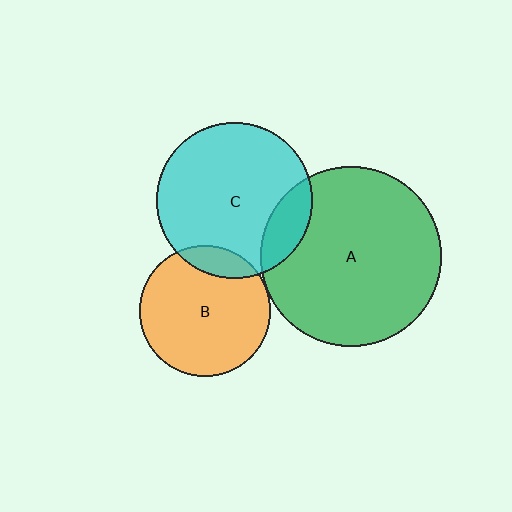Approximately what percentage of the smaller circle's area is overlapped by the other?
Approximately 15%.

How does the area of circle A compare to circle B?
Approximately 1.9 times.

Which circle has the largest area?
Circle A (green).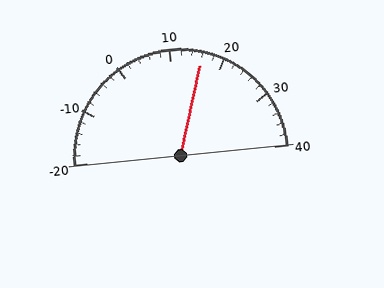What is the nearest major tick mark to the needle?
The nearest major tick mark is 20.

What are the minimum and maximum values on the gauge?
The gauge ranges from -20 to 40.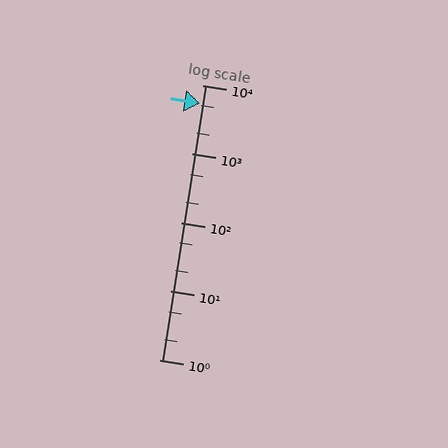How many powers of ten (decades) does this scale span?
The scale spans 4 decades, from 1 to 10000.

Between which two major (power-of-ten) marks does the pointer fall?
The pointer is between 1000 and 10000.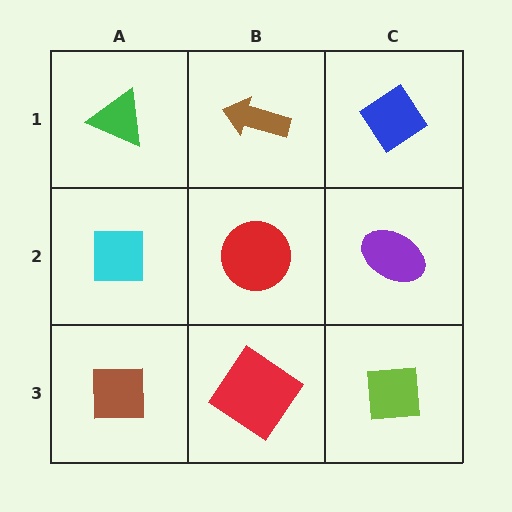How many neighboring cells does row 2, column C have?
3.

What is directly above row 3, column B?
A red circle.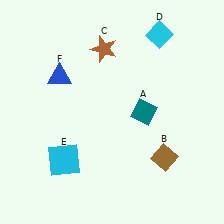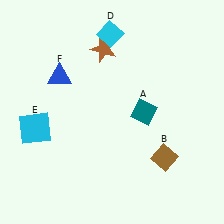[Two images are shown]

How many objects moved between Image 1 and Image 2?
2 objects moved between the two images.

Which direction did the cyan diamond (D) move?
The cyan diamond (D) moved left.